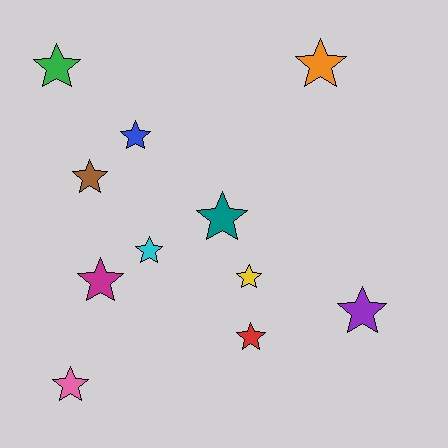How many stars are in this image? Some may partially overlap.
There are 11 stars.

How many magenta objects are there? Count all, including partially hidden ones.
There is 1 magenta object.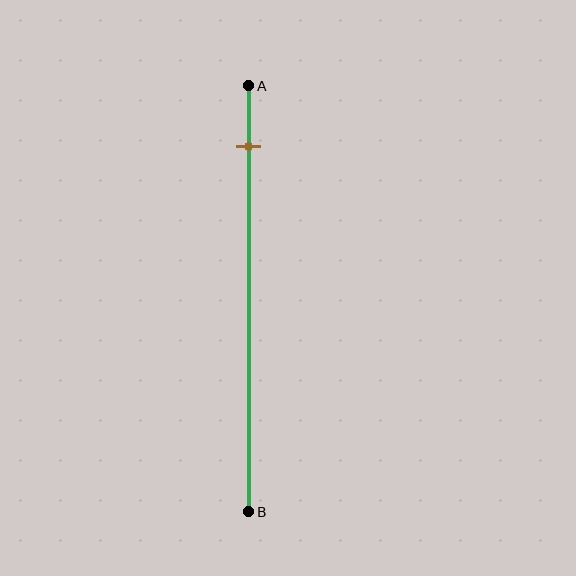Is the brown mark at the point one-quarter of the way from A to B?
No, the mark is at about 15% from A, not at the 25% one-quarter point.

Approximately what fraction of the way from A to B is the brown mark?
The brown mark is approximately 15% of the way from A to B.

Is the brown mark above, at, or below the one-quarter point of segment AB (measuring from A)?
The brown mark is above the one-quarter point of segment AB.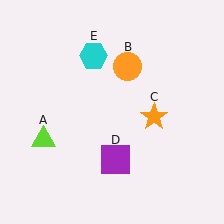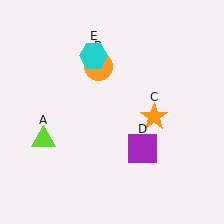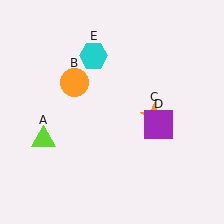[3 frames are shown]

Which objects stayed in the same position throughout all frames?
Lime triangle (object A) and orange star (object C) and cyan hexagon (object E) remained stationary.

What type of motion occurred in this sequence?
The orange circle (object B), purple square (object D) rotated counterclockwise around the center of the scene.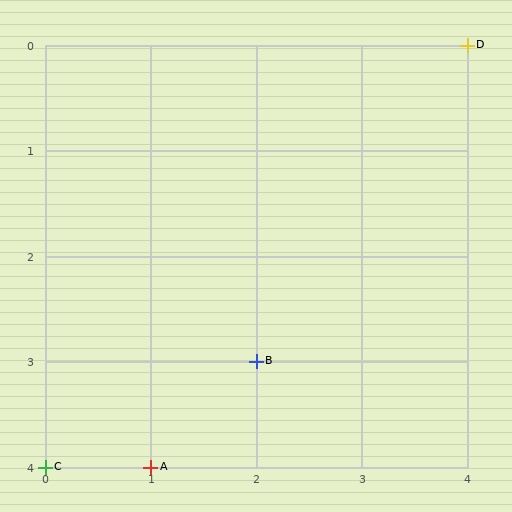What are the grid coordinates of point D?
Point D is at grid coordinates (4, 0).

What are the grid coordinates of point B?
Point B is at grid coordinates (2, 3).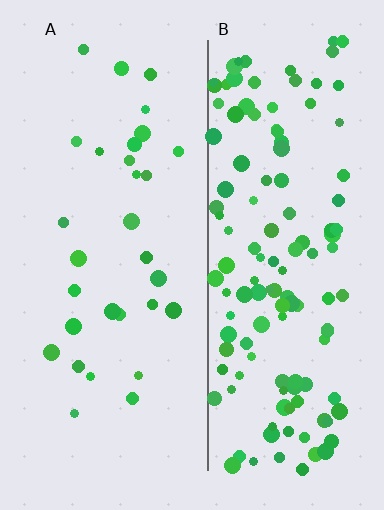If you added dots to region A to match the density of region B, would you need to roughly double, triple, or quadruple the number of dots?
Approximately quadruple.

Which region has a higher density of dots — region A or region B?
B (the right).